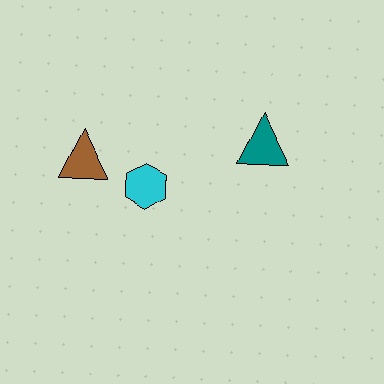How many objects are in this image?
There are 3 objects.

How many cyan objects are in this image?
There is 1 cyan object.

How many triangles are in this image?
There are 2 triangles.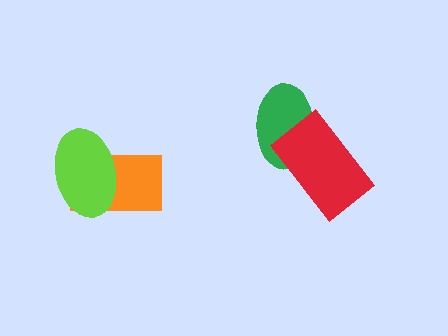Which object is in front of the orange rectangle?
The lime ellipse is in front of the orange rectangle.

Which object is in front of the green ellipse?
The red rectangle is in front of the green ellipse.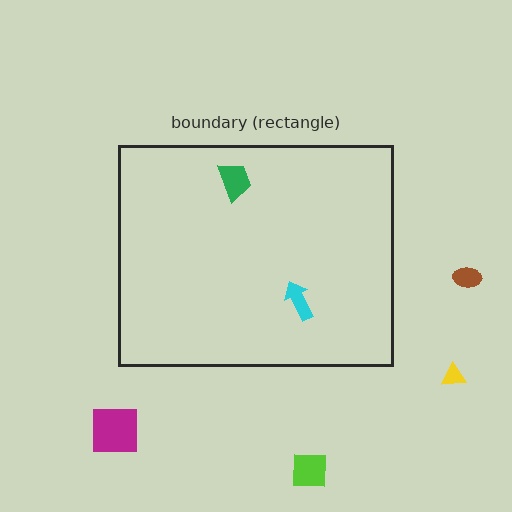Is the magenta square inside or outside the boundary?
Outside.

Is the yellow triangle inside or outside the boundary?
Outside.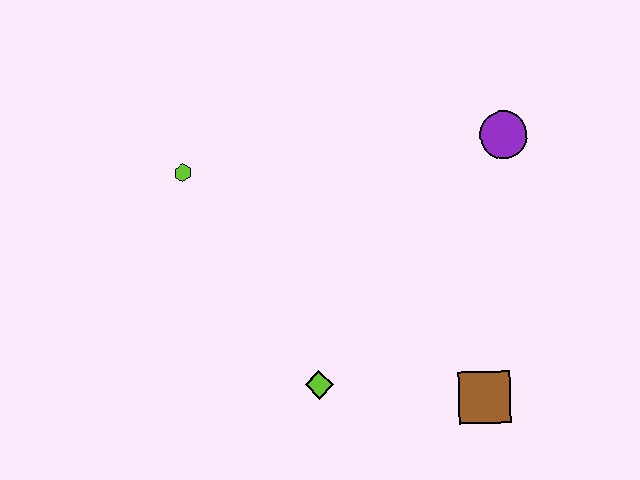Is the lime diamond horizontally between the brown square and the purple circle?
No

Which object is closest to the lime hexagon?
The lime diamond is closest to the lime hexagon.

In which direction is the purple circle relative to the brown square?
The purple circle is above the brown square.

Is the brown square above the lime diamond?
No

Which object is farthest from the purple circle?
The lime hexagon is farthest from the purple circle.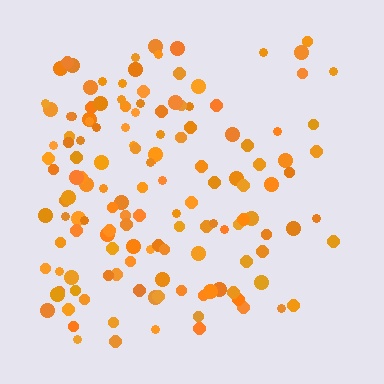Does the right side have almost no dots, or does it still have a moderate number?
Still a moderate number, just noticeably fewer than the left.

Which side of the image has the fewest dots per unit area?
The right.